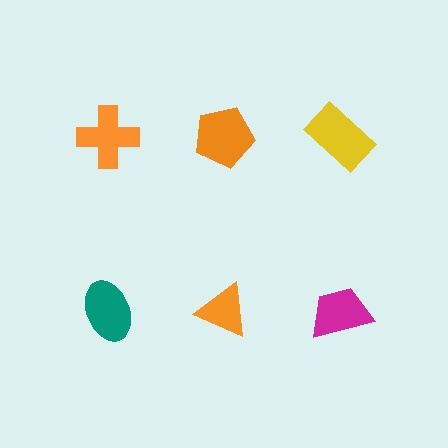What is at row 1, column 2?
An orange pentagon.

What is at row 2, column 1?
A teal ellipse.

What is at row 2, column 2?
An orange triangle.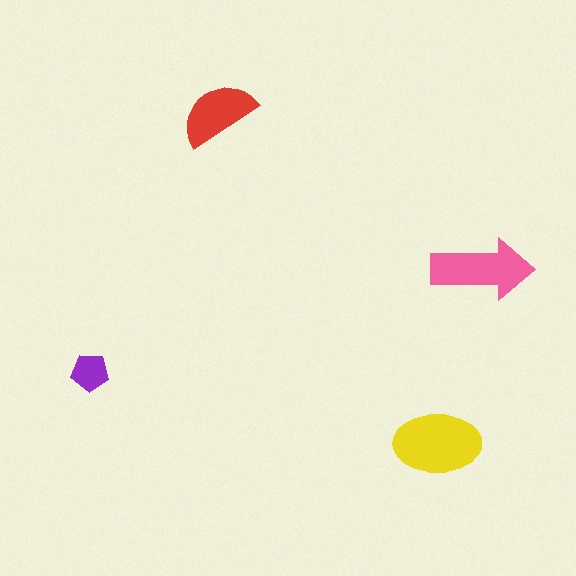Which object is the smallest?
The purple pentagon.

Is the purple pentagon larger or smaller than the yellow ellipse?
Smaller.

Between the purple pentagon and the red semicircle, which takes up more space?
The red semicircle.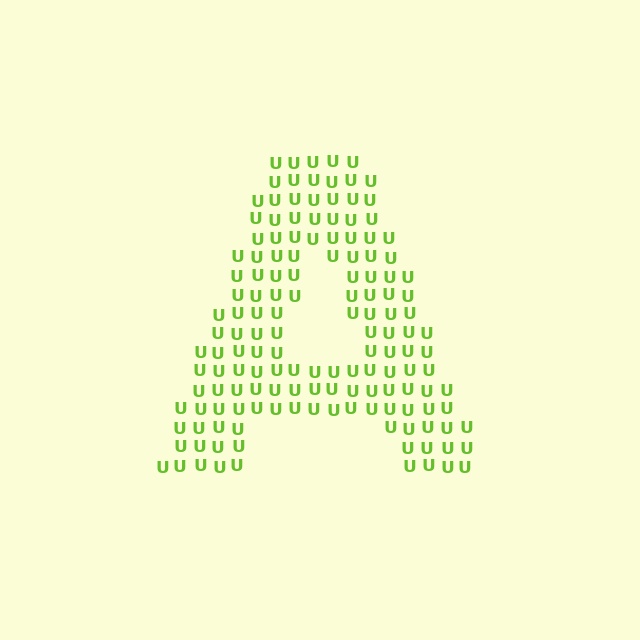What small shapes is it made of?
It is made of small letter U's.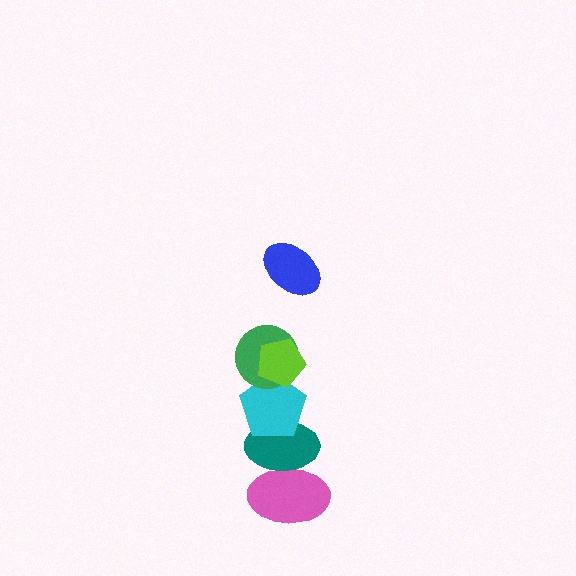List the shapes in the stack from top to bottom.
From top to bottom: the blue ellipse, the lime pentagon, the green circle, the cyan pentagon, the teal ellipse, the pink ellipse.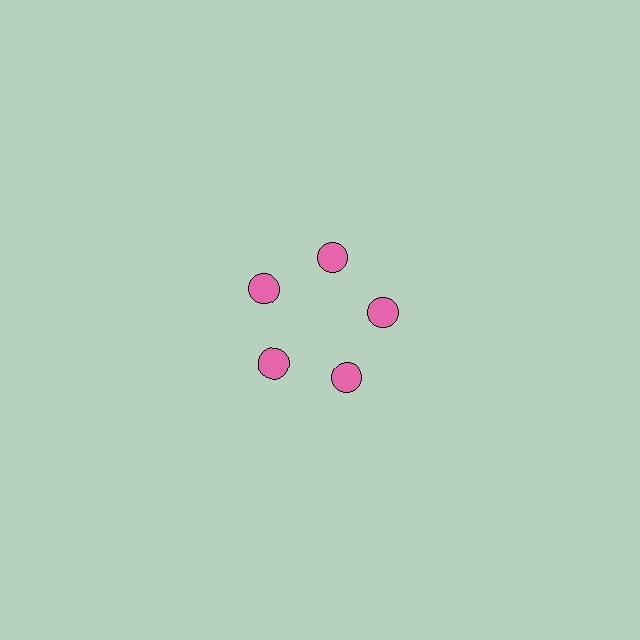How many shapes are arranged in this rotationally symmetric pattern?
There are 5 shapes, arranged in 5 groups of 1.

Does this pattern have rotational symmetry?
Yes, this pattern has 5-fold rotational symmetry. It looks the same after rotating 72 degrees around the center.